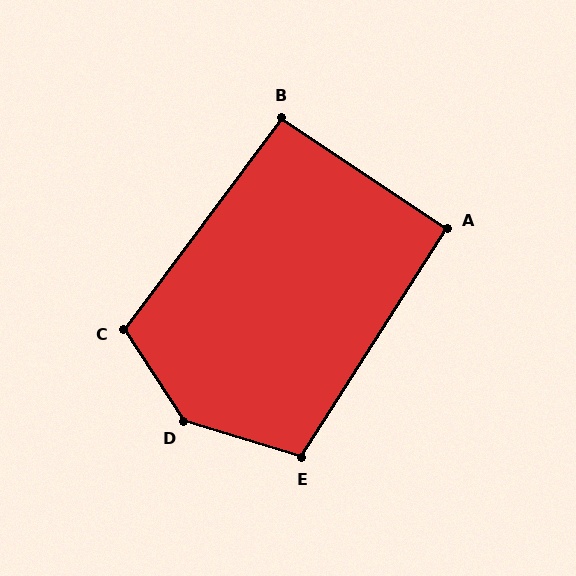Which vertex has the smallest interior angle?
A, at approximately 91 degrees.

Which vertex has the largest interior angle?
D, at approximately 140 degrees.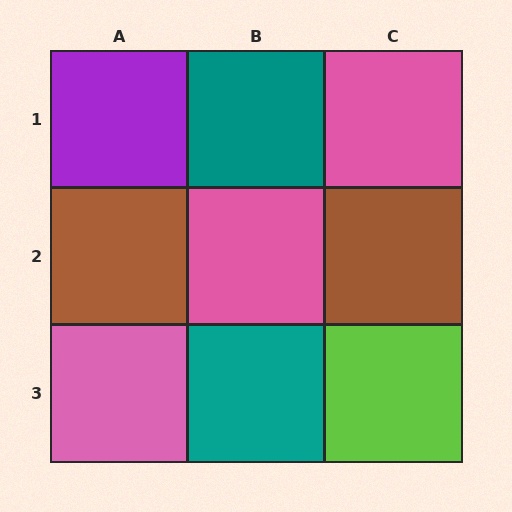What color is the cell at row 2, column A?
Brown.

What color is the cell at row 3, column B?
Teal.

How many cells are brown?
2 cells are brown.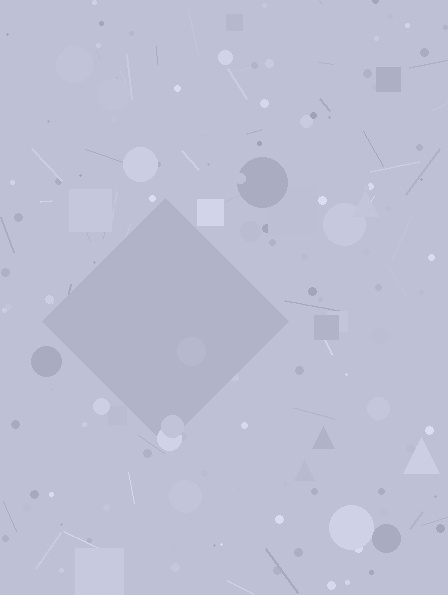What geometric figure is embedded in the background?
A diamond is embedded in the background.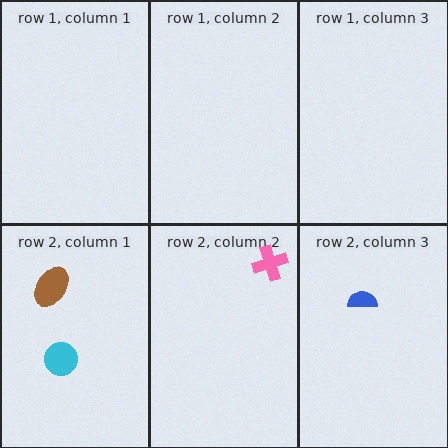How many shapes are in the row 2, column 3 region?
1.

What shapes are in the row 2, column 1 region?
The brown ellipse, the cyan circle.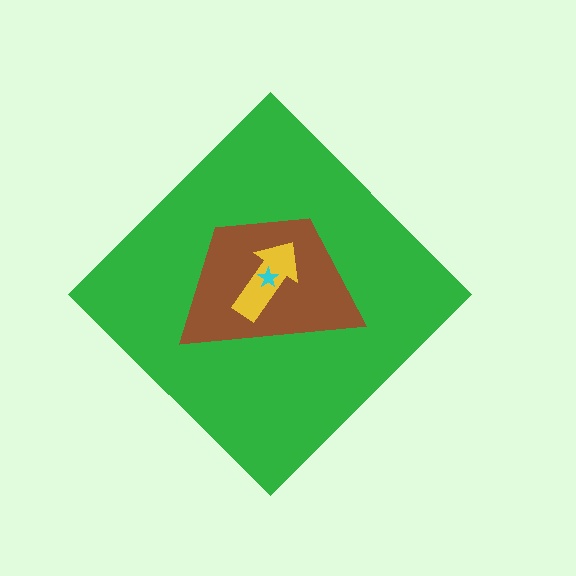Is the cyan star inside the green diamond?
Yes.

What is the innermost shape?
The cyan star.